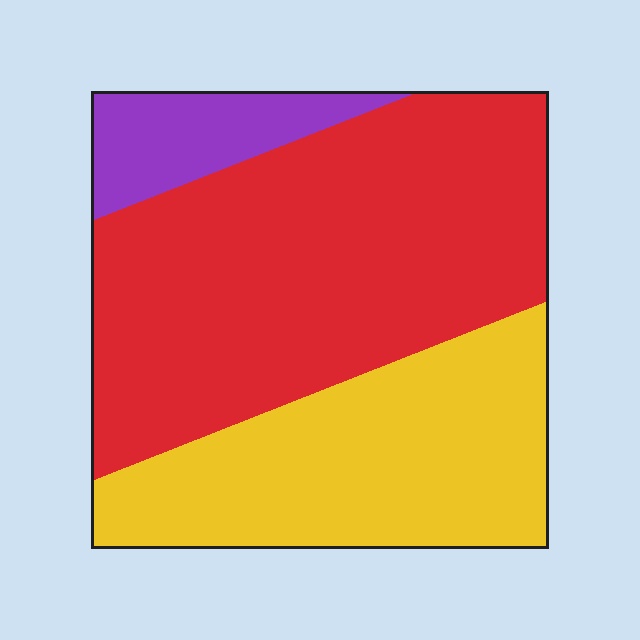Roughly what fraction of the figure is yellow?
Yellow takes up about one third (1/3) of the figure.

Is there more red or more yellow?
Red.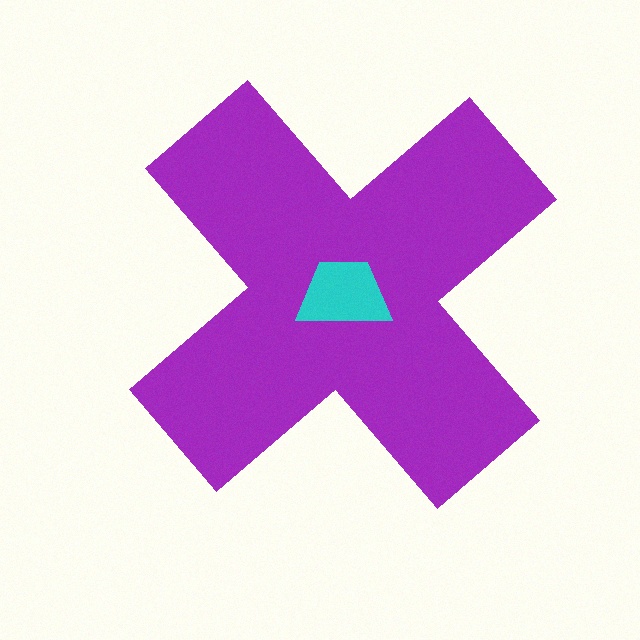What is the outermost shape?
The purple cross.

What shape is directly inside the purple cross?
The cyan trapezoid.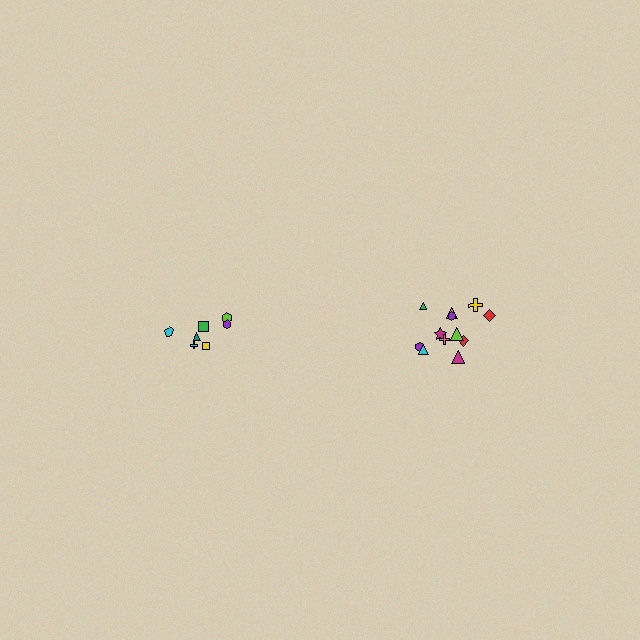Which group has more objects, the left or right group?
The right group.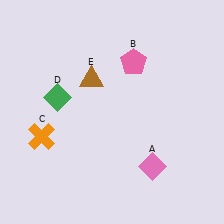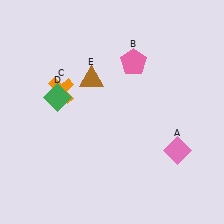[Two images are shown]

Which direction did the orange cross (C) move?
The orange cross (C) moved up.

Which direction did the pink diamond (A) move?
The pink diamond (A) moved right.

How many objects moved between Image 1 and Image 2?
2 objects moved between the two images.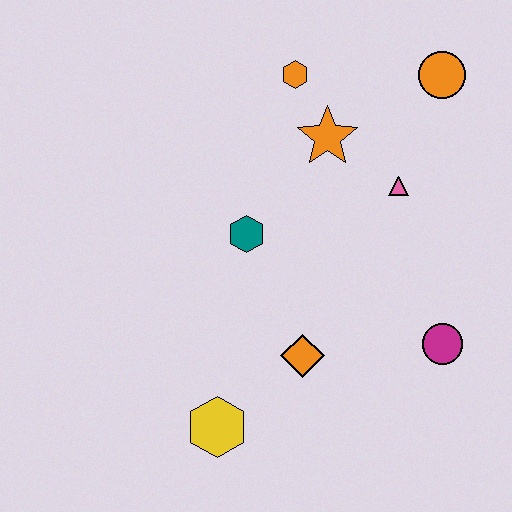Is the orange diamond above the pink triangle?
No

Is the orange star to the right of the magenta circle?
No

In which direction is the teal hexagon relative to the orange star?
The teal hexagon is below the orange star.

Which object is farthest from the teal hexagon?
The orange circle is farthest from the teal hexagon.